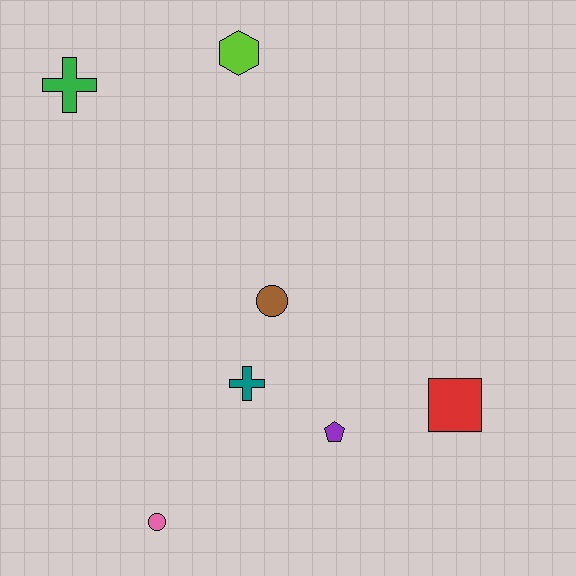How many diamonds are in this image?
There are no diamonds.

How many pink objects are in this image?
There is 1 pink object.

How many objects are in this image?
There are 7 objects.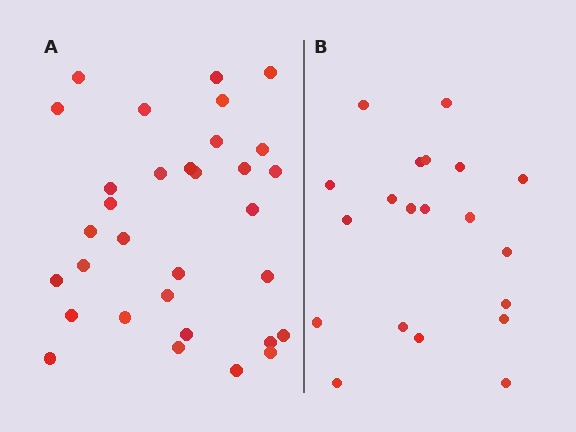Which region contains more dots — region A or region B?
Region A (the left region) has more dots.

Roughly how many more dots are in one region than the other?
Region A has roughly 12 or so more dots than region B.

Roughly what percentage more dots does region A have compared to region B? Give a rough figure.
About 60% more.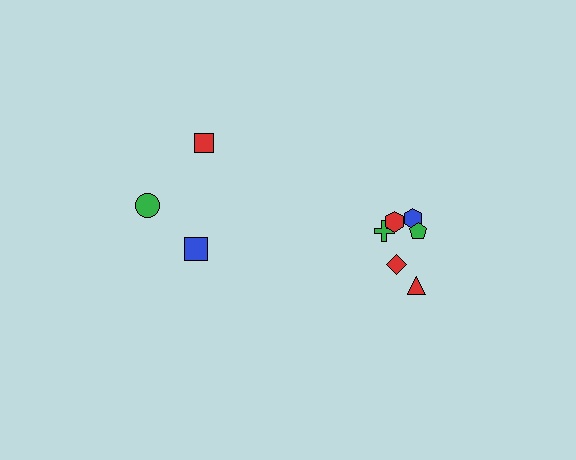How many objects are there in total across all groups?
There are 9 objects.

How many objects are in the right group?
There are 6 objects.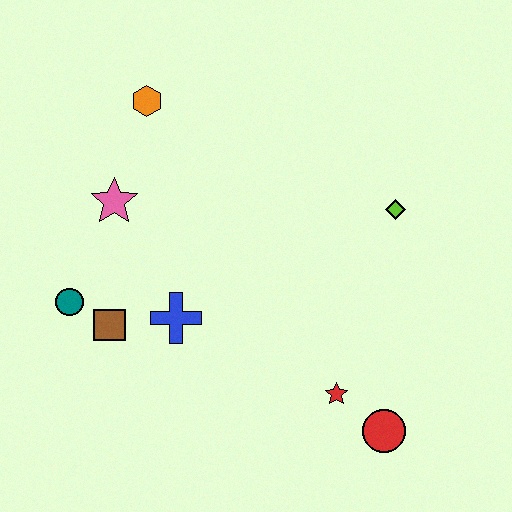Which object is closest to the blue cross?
The brown square is closest to the blue cross.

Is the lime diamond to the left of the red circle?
No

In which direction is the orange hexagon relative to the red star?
The orange hexagon is above the red star.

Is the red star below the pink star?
Yes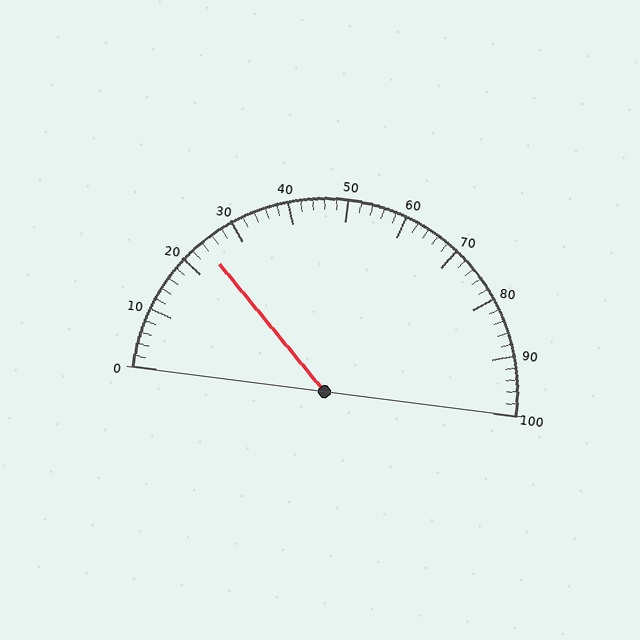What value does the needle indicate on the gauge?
The needle indicates approximately 24.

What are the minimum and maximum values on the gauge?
The gauge ranges from 0 to 100.